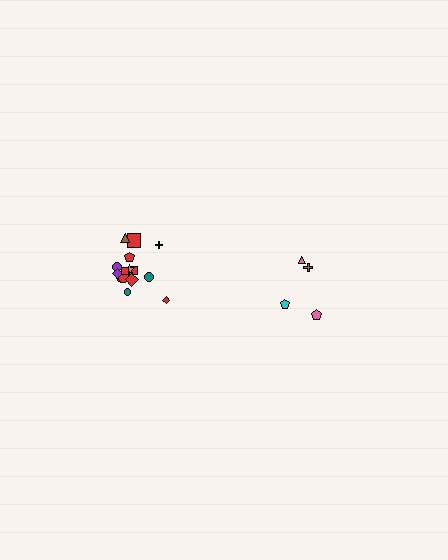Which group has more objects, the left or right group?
The left group.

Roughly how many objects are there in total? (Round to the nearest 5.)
Roughly 20 objects in total.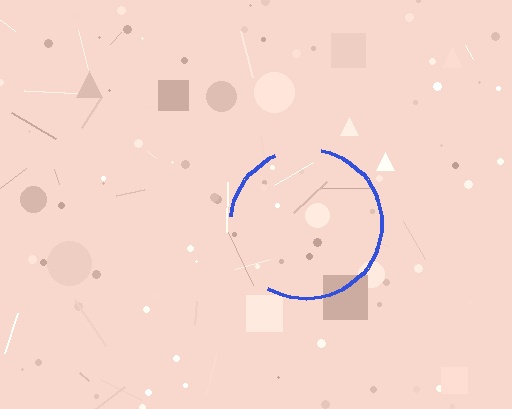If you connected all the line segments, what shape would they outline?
They would outline a circle.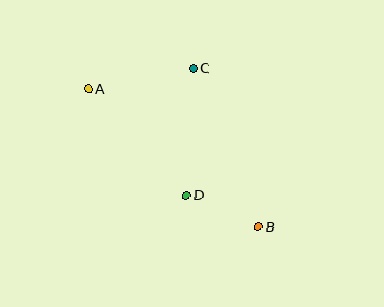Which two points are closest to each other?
Points B and D are closest to each other.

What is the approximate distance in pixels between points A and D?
The distance between A and D is approximately 145 pixels.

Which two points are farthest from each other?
Points A and B are farthest from each other.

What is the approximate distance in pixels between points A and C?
The distance between A and C is approximately 107 pixels.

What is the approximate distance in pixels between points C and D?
The distance between C and D is approximately 127 pixels.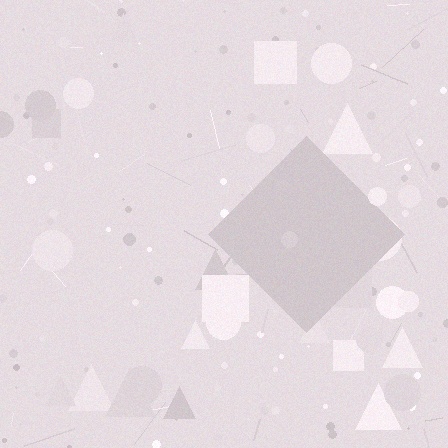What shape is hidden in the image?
A diamond is hidden in the image.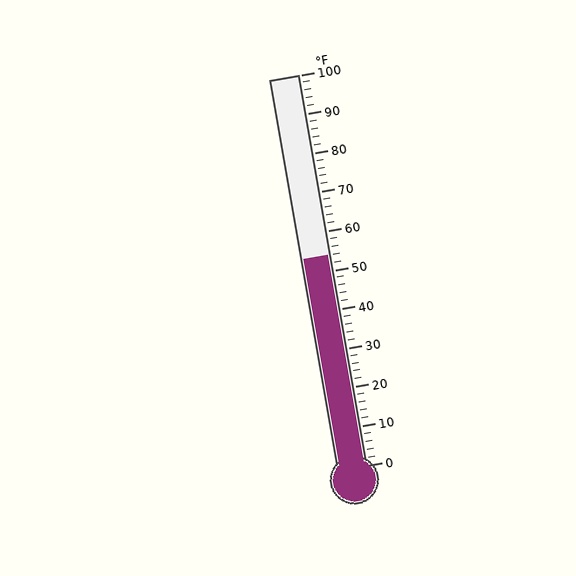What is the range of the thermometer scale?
The thermometer scale ranges from 0°F to 100°F.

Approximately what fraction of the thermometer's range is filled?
The thermometer is filled to approximately 55% of its range.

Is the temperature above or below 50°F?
The temperature is above 50°F.